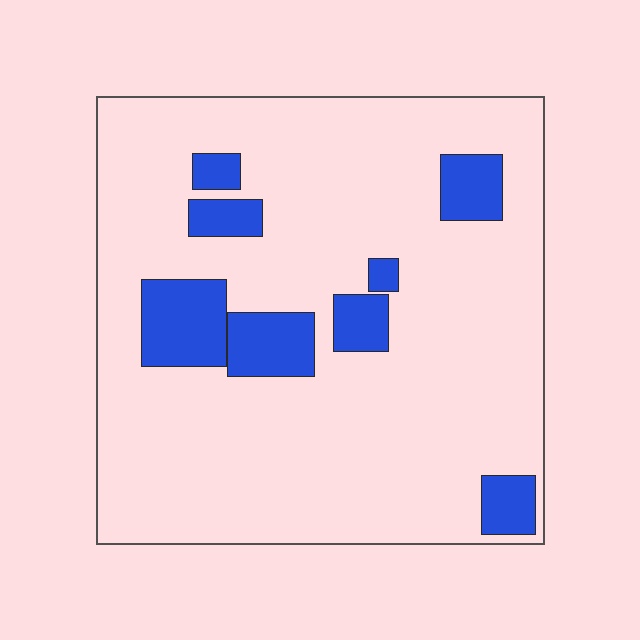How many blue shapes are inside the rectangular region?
8.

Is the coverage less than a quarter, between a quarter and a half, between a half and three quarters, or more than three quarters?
Less than a quarter.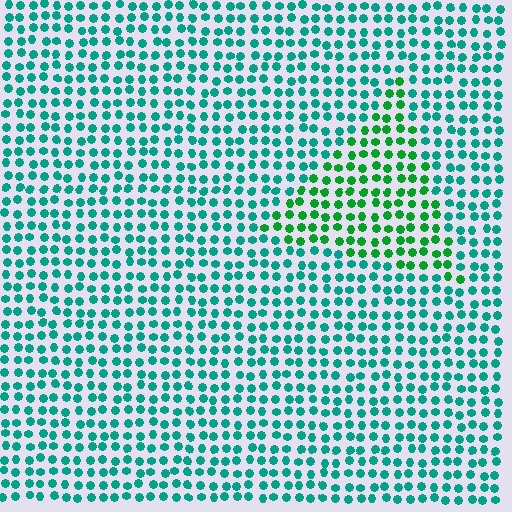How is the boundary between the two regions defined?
The boundary is defined purely by a slight shift in hue (about 38 degrees). Spacing, size, and orientation are identical on both sides.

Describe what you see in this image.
The image is filled with small teal elements in a uniform arrangement. A triangle-shaped region is visible where the elements are tinted to a slightly different hue, forming a subtle color boundary.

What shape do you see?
I see a triangle.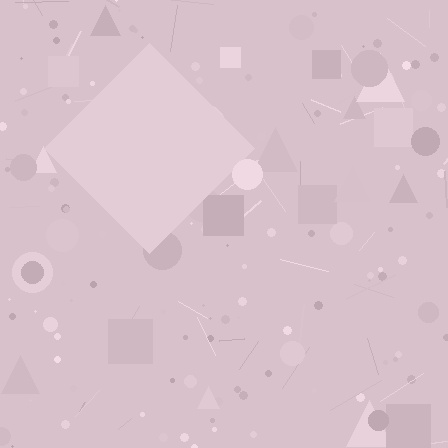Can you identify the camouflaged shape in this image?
The camouflaged shape is a diamond.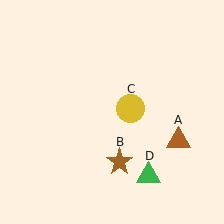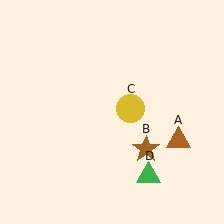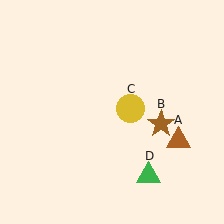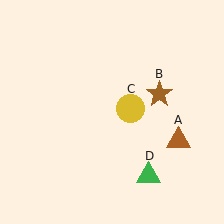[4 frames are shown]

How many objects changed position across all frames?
1 object changed position: brown star (object B).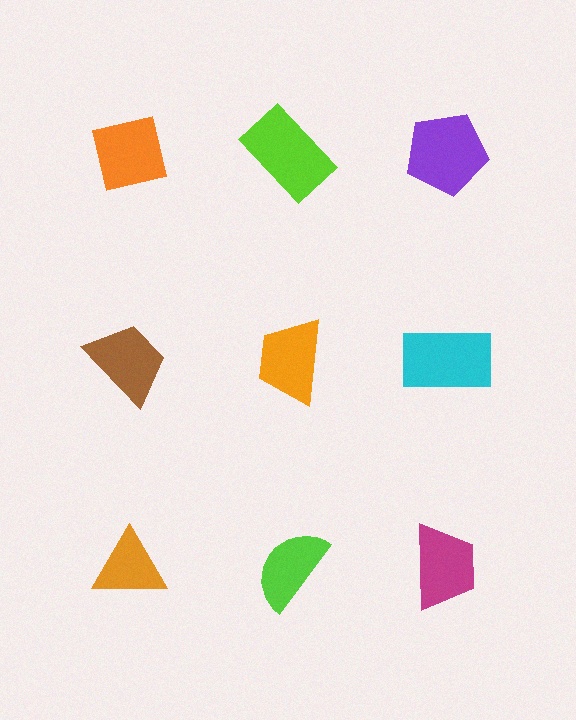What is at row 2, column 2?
An orange trapezoid.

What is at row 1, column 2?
A lime rectangle.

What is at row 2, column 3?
A cyan rectangle.